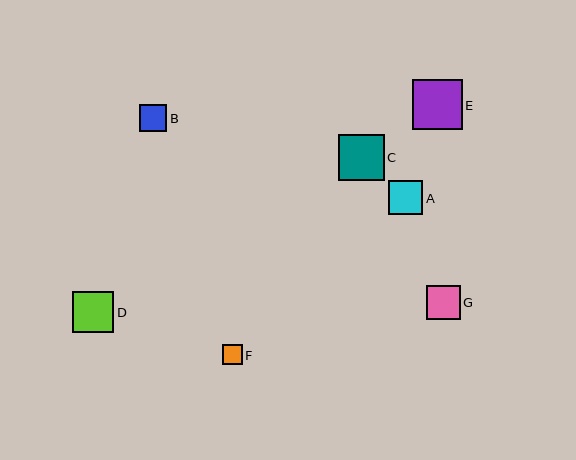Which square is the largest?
Square E is the largest with a size of approximately 50 pixels.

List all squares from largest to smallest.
From largest to smallest: E, C, D, A, G, B, F.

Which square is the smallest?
Square F is the smallest with a size of approximately 20 pixels.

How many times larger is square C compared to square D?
Square C is approximately 1.1 times the size of square D.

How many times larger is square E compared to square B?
Square E is approximately 1.8 times the size of square B.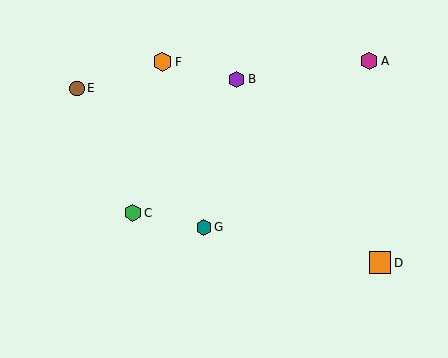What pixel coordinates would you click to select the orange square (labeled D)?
Click at (380, 263) to select the orange square D.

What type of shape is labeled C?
Shape C is a green hexagon.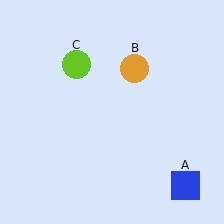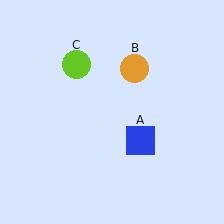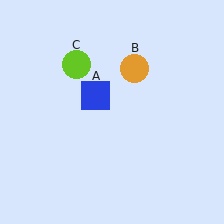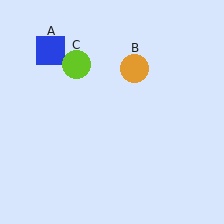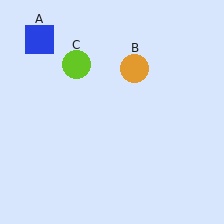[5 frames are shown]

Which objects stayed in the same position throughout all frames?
Orange circle (object B) and lime circle (object C) remained stationary.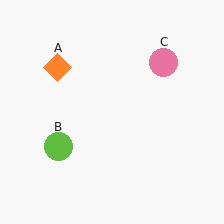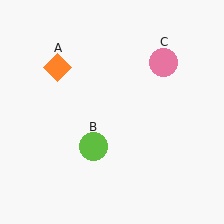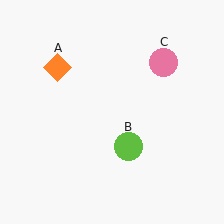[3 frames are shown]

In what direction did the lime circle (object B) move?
The lime circle (object B) moved right.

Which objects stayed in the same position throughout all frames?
Orange diamond (object A) and pink circle (object C) remained stationary.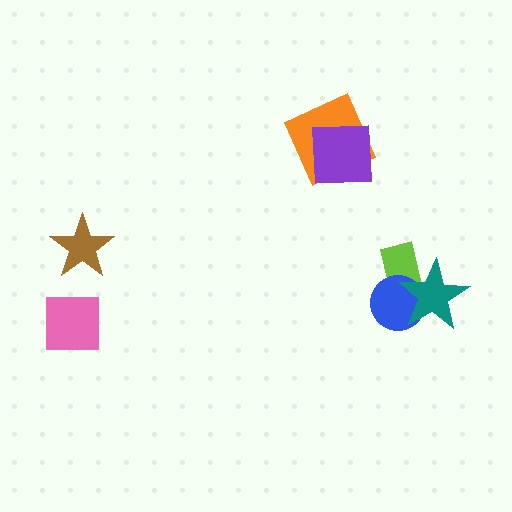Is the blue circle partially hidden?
Yes, it is partially covered by another shape.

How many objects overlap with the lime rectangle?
2 objects overlap with the lime rectangle.